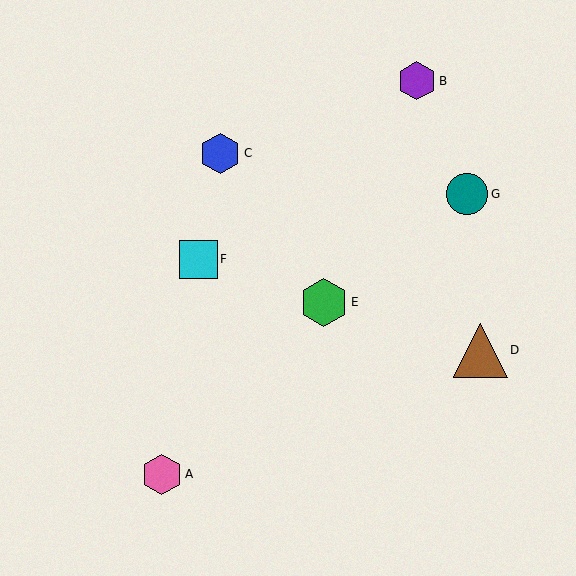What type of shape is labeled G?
Shape G is a teal circle.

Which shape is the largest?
The brown triangle (labeled D) is the largest.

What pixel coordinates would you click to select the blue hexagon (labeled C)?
Click at (220, 153) to select the blue hexagon C.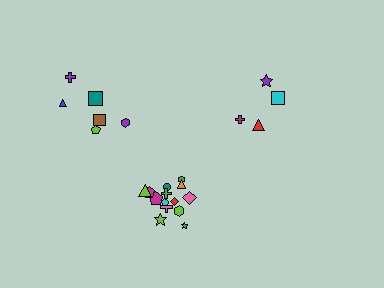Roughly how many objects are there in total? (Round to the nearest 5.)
Roughly 25 objects in total.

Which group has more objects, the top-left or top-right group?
The top-left group.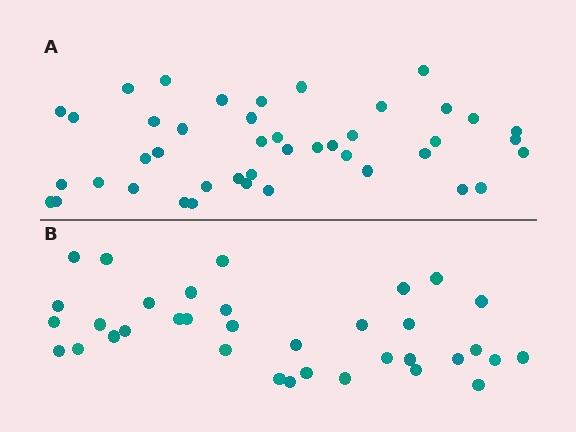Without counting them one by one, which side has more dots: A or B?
Region A (the top region) has more dots.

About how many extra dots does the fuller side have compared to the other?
Region A has roughly 8 or so more dots than region B.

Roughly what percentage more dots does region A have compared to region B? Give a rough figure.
About 25% more.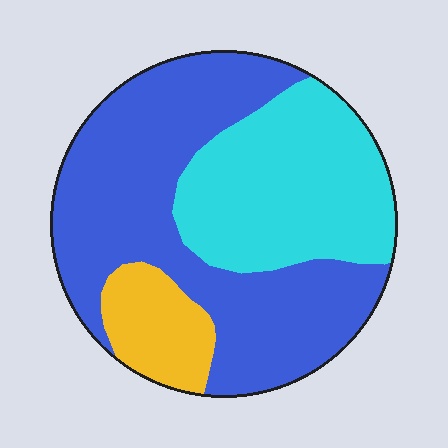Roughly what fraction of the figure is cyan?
Cyan takes up about one third (1/3) of the figure.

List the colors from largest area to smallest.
From largest to smallest: blue, cyan, yellow.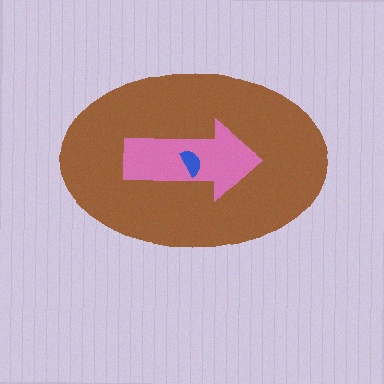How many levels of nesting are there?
3.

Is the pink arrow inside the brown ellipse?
Yes.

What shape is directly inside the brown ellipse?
The pink arrow.